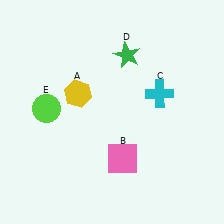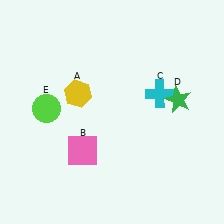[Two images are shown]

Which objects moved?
The objects that moved are: the pink square (B), the green star (D).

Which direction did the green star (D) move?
The green star (D) moved right.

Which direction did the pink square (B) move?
The pink square (B) moved left.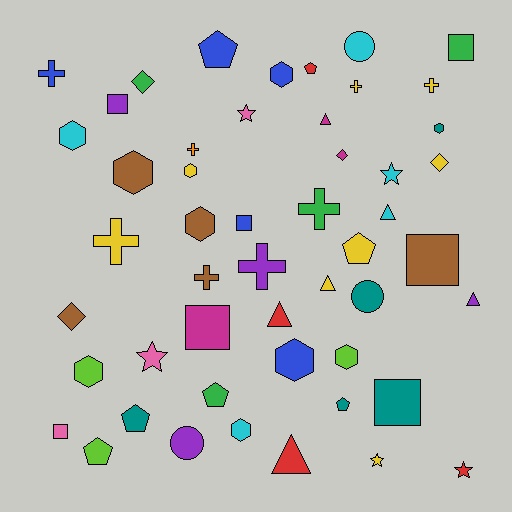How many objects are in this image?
There are 50 objects.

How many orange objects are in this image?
There is 1 orange object.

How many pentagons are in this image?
There are 7 pentagons.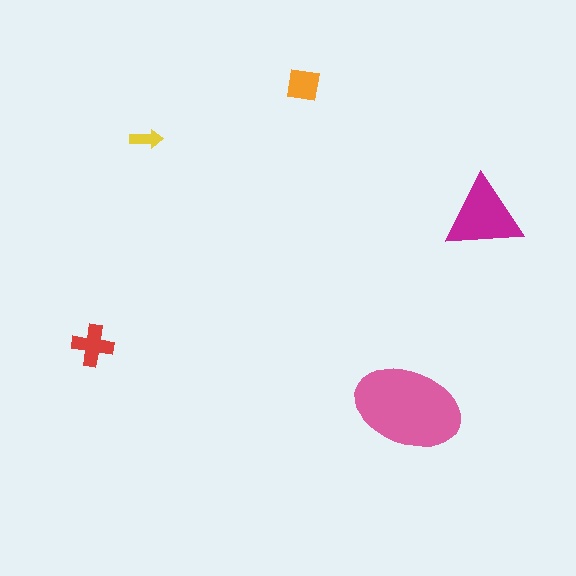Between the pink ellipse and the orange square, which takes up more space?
The pink ellipse.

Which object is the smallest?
The yellow arrow.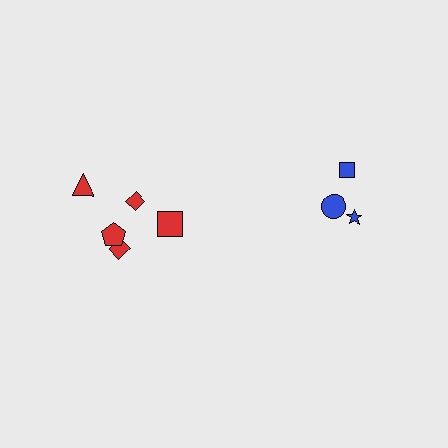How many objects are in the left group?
There are 5 objects.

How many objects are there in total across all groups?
There are 8 objects.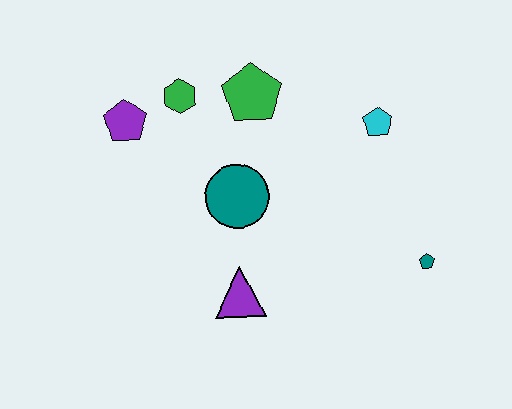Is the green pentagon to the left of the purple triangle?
No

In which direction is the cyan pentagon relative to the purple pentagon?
The cyan pentagon is to the right of the purple pentagon.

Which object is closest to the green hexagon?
The purple pentagon is closest to the green hexagon.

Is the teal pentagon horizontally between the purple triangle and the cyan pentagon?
No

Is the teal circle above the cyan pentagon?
No